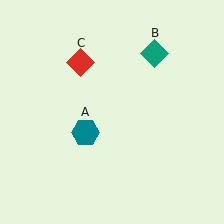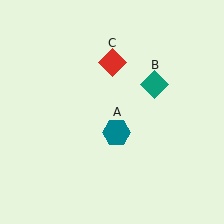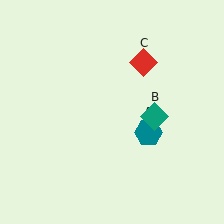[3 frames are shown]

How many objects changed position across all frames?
3 objects changed position: teal hexagon (object A), teal diamond (object B), red diamond (object C).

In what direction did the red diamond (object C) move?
The red diamond (object C) moved right.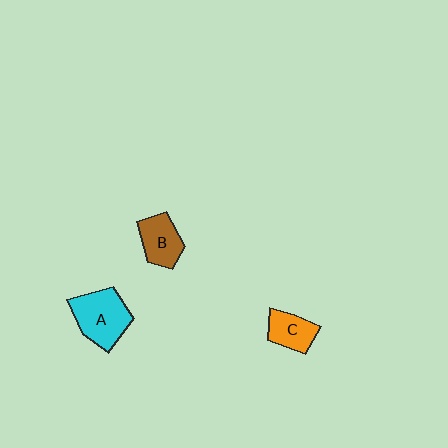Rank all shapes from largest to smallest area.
From largest to smallest: A (cyan), B (brown), C (orange).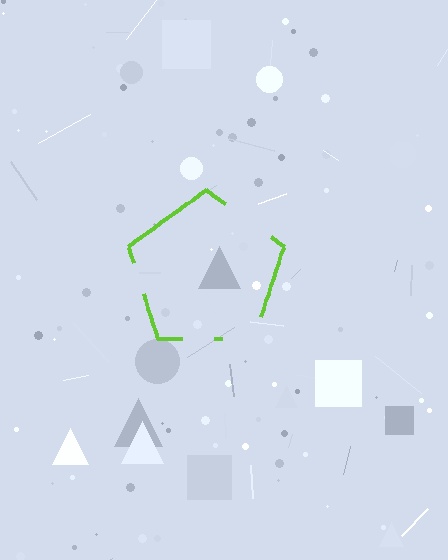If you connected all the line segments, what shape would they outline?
They would outline a pentagon.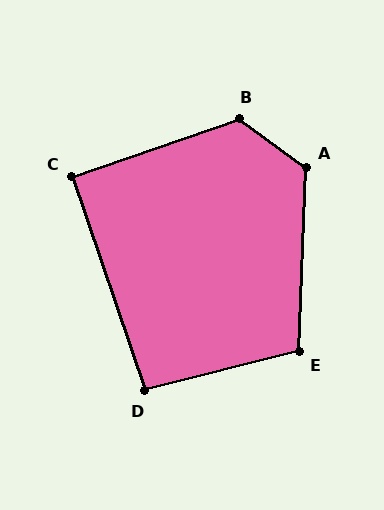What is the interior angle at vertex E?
Approximately 107 degrees (obtuse).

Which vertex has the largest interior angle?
B, at approximately 125 degrees.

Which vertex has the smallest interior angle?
C, at approximately 90 degrees.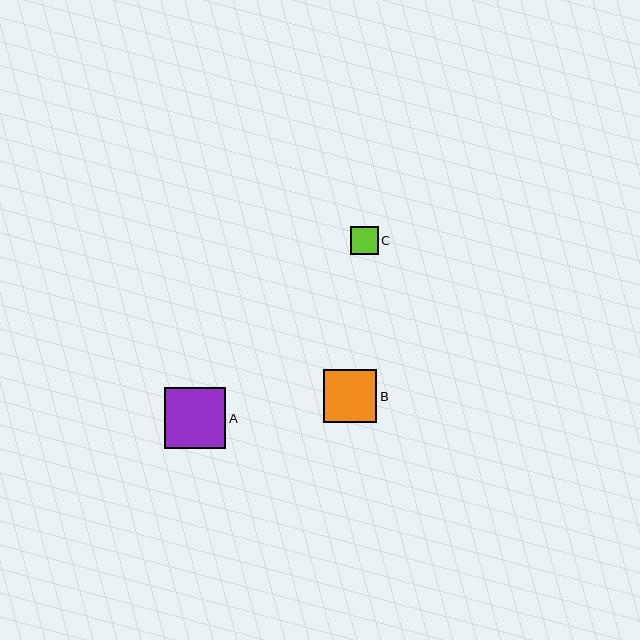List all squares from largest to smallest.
From largest to smallest: A, B, C.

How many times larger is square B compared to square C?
Square B is approximately 1.9 times the size of square C.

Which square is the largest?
Square A is the largest with a size of approximately 61 pixels.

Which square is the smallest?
Square C is the smallest with a size of approximately 28 pixels.